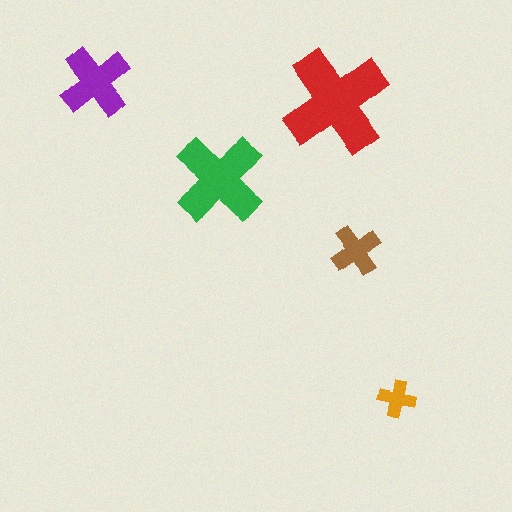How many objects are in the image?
There are 5 objects in the image.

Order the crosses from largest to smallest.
the red one, the green one, the purple one, the brown one, the orange one.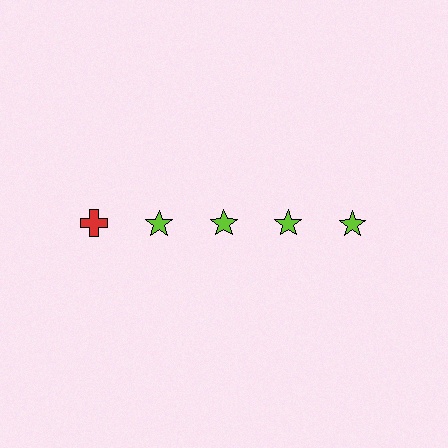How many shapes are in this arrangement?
There are 5 shapes arranged in a grid pattern.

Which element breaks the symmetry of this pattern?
The red cross in the top row, leftmost column breaks the symmetry. All other shapes are lime stars.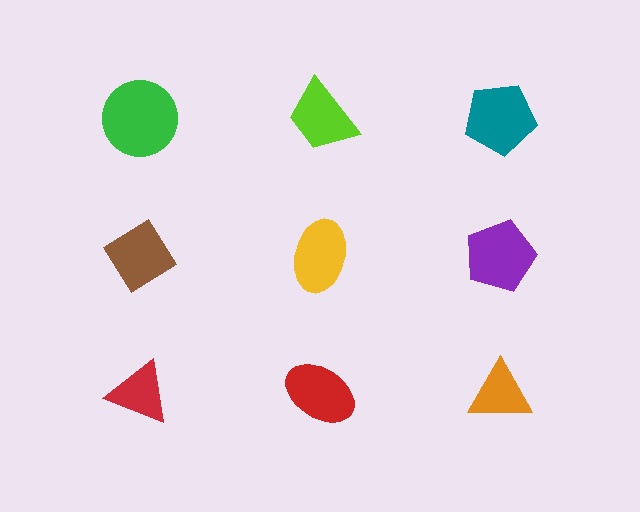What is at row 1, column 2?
A lime trapezoid.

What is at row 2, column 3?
A purple pentagon.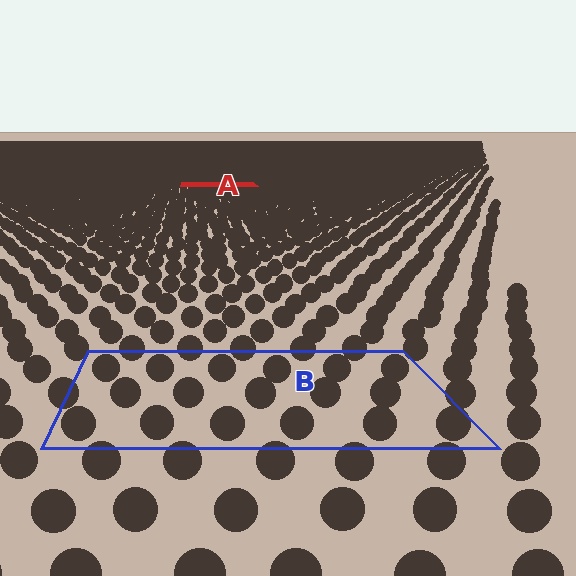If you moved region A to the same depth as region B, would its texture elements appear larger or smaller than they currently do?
They would appear larger. At a closer depth, the same texture elements are projected at a bigger on-screen size.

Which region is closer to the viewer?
Region B is closer. The texture elements there are larger and more spread out.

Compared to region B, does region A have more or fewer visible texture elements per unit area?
Region A has more texture elements per unit area — they are packed more densely because it is farther away.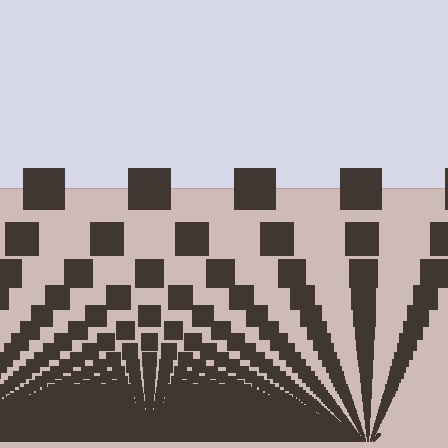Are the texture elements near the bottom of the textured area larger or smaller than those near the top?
Smaller. The gradient is inverted — elements near the bottom are smaller and denser.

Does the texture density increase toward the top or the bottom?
Density increases toward the bottom.